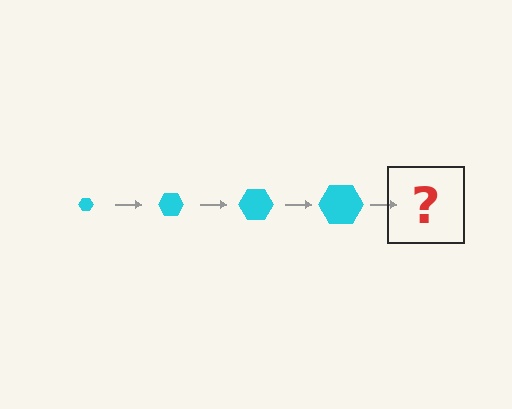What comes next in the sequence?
The next element should be a cyan hexagon, larger than the previous one.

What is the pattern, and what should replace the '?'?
The pattern is that the hexagon gets progressively larger each step. The '?' should be a cyan hexagon, larger than the previous one.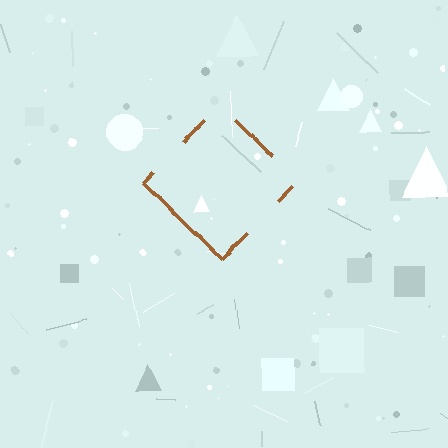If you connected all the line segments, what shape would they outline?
They would outline a diamond.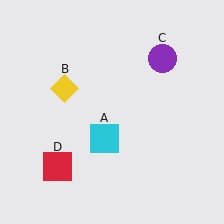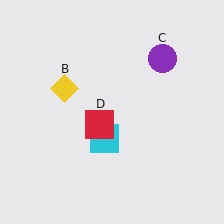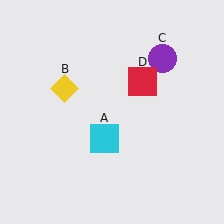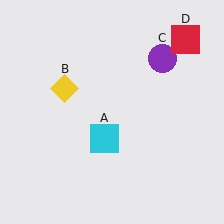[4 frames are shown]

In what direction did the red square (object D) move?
The red square (object D) moved up and to the right.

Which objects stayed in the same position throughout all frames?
Cyan square (object A) and yellow diamond (object B) and purple circle (object C) remained stationary.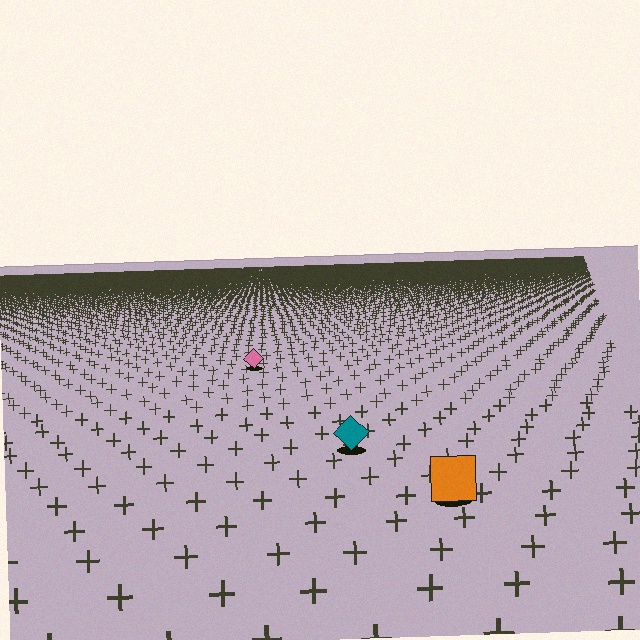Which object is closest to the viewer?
The orange square is closest. The texture marks near it are larger and more spread out.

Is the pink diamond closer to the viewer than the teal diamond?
No. The teal diamond is closer — you can tell from the texture gradient: the ground texture is coarser near it.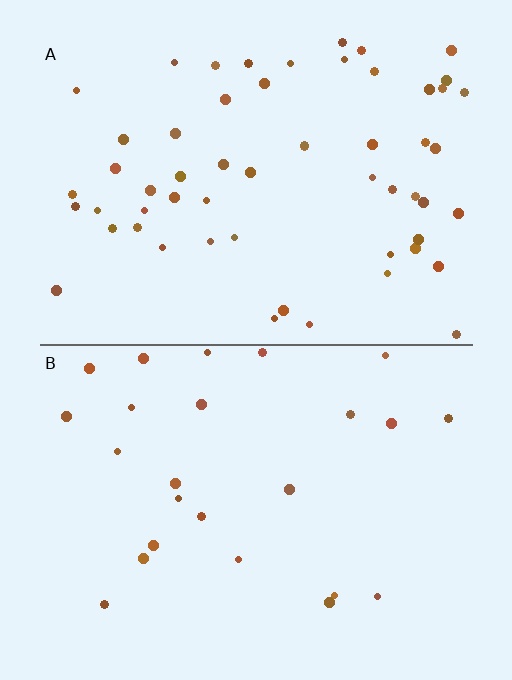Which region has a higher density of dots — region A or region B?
A (the top).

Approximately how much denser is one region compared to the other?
Approximately 2.3× — region A over region B.